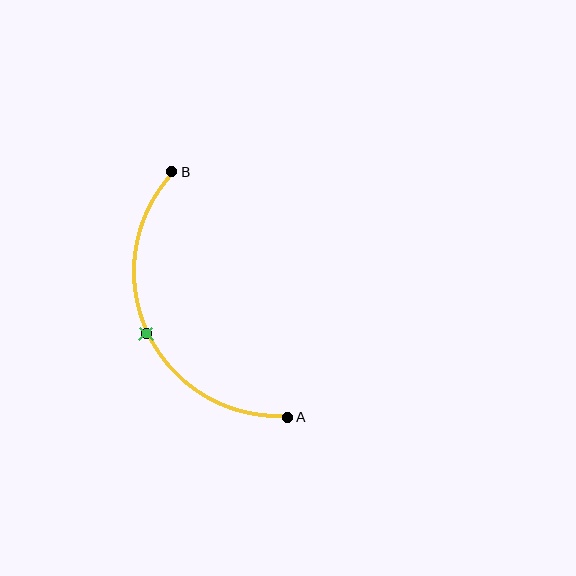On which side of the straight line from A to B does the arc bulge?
The arc bulges to the left of the straight line connecting A and B.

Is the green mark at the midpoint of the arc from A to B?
Yes. The green mark lies on the arc at equal arc-length from both A and B — it is the arc midpoint.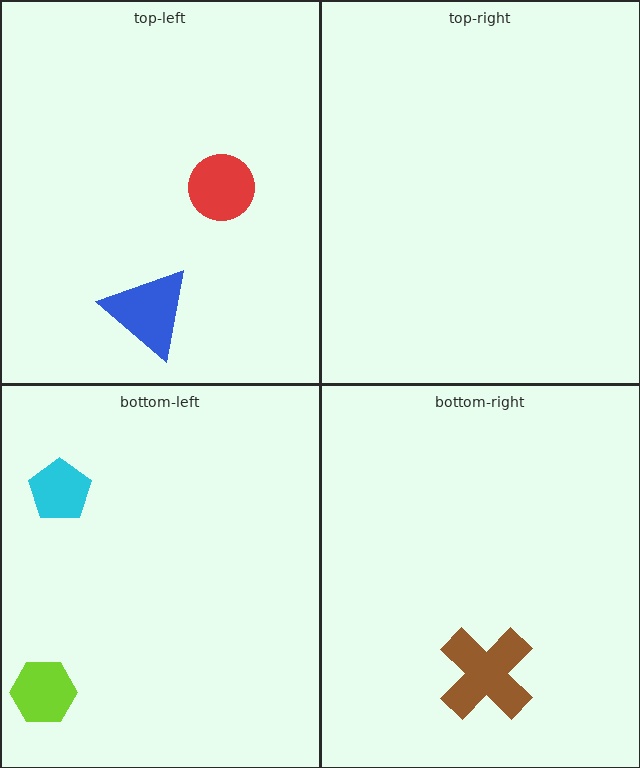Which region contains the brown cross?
The bottom-right region.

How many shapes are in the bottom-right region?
1.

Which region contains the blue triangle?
The top-left region.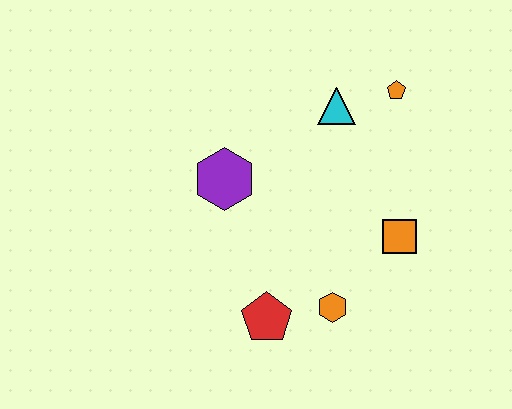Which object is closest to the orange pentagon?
The cyan triangle is closest to the orange pentagon.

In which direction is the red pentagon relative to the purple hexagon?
The red pentagon is below the purple hexagon.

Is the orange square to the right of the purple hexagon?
Yes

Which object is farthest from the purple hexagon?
The orange pentagon is farthest from the purple hexagon.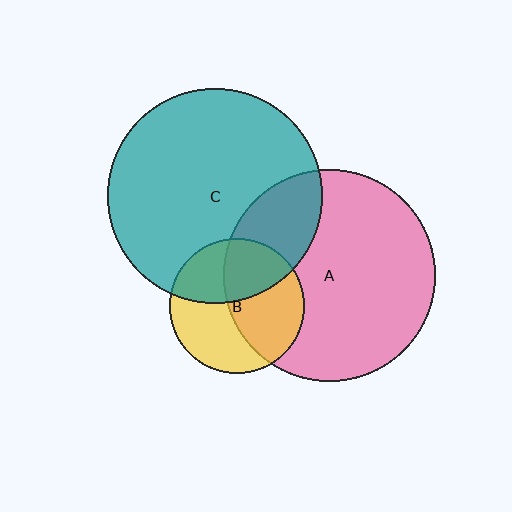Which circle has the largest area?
Circle C (teal).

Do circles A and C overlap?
Yes.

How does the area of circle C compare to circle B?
Approximately 2.5 times.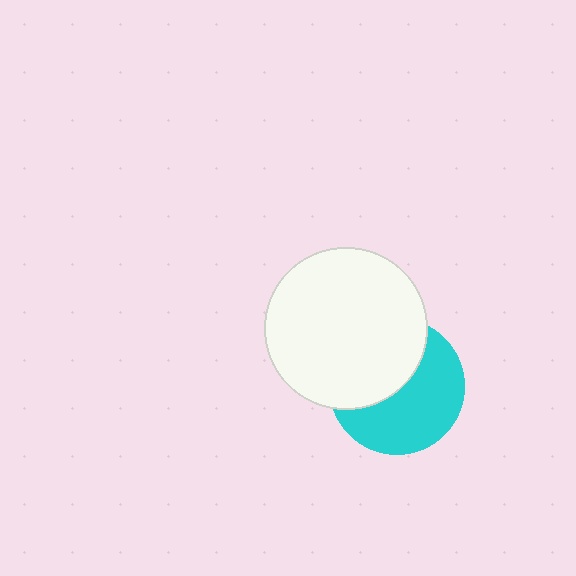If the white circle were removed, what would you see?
You would see the complete cyan circle.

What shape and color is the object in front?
The object in front is a white circle.